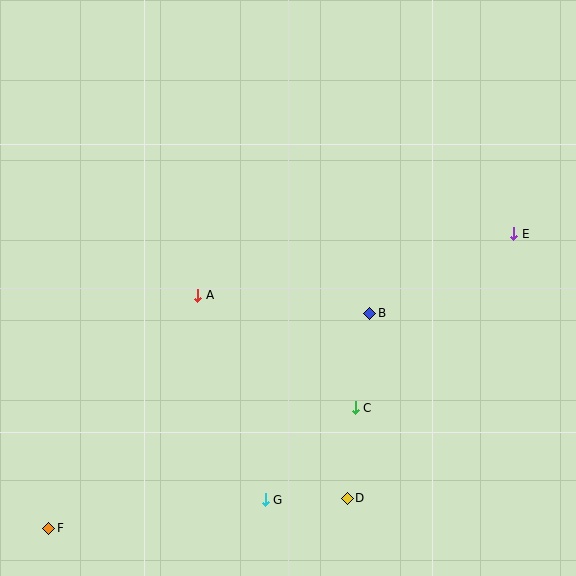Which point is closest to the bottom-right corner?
Point D is closest to the bottom-right corner.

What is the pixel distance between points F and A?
The distance between F and A is 277 pixels.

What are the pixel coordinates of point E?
Point E is at (514, 234).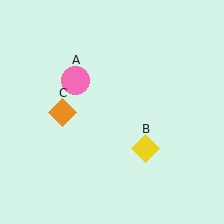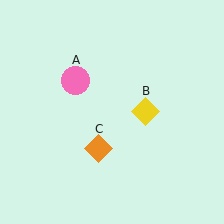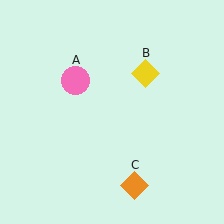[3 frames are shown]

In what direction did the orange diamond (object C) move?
The orange diamond (object C) moved down and to the right.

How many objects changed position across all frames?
2 objects changed position: yellow diamond (object B), orange diamond (object C).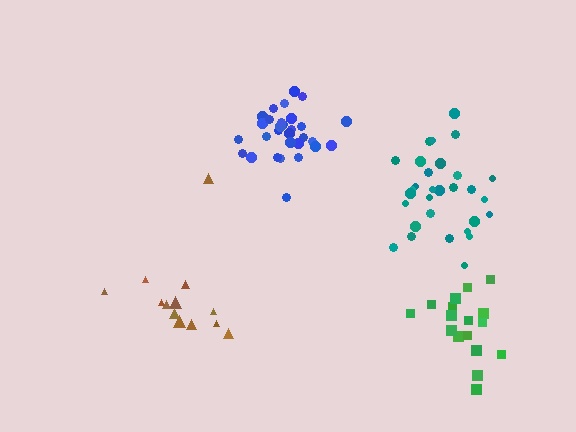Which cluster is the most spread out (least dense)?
Brown.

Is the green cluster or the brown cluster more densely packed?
Green.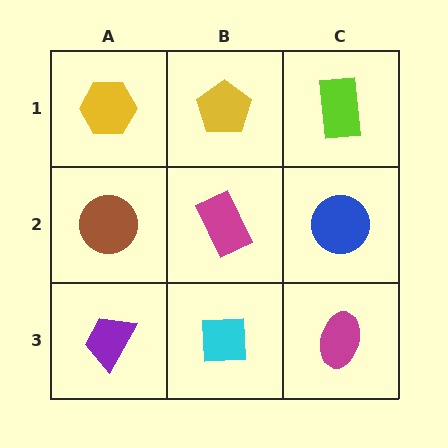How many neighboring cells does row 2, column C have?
3.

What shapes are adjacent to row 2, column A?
A yellow hexagon (row 1, column A), a purple trapezoid (row 3, column A), a magenta rectangle (row 2, column B).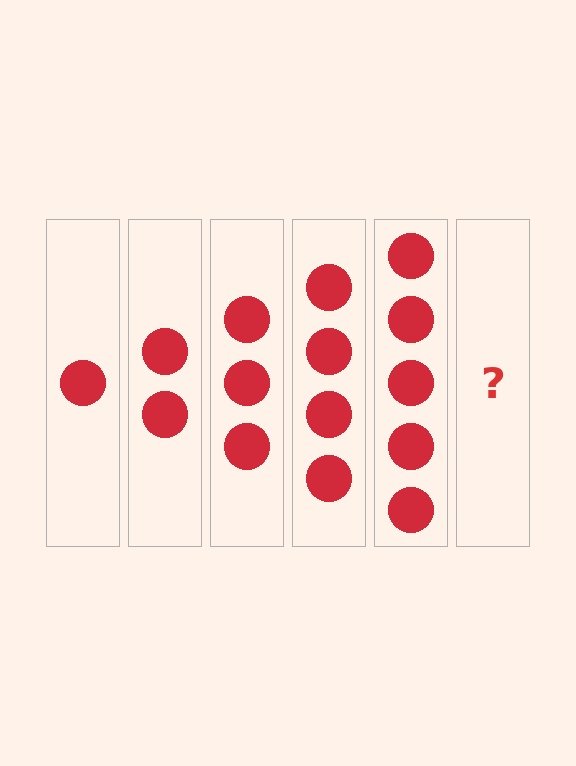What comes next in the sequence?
The next element should be 6 circles.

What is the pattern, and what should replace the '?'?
The pattern is that each step adds one more circle. The '?' should be 6 circles.